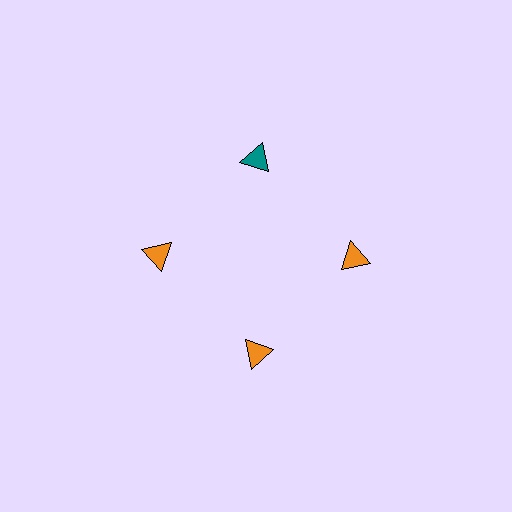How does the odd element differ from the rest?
It has a different color: teal instead of orange.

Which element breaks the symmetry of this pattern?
The teal triangle at roughly the 12 o'clock position breaks the symmetry. All other shapes are orange triangles.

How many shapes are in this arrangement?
There are 4 shapes arranged in a ring pattern.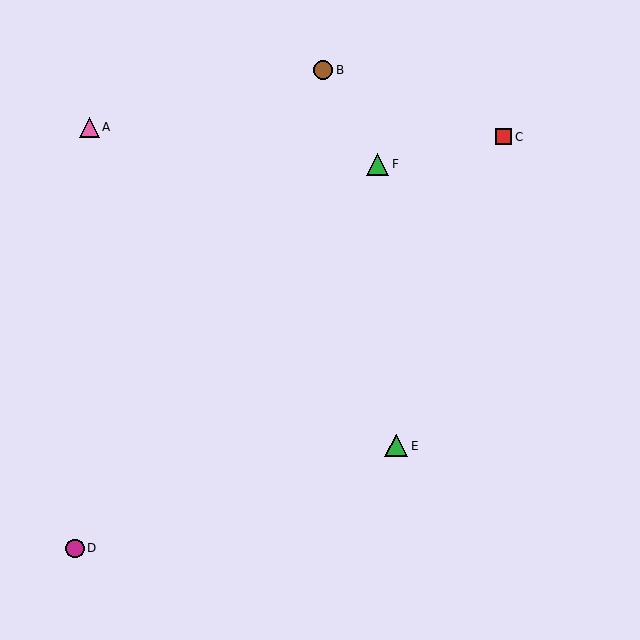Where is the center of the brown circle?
The center of the brown circle is at (323, 70).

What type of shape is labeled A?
Shape A is a pink triangle.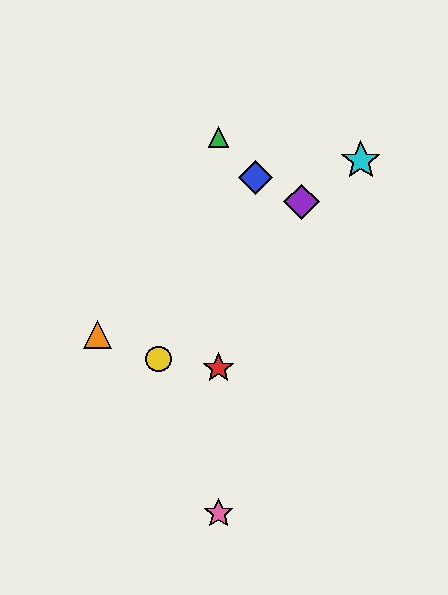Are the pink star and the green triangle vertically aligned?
Yes, both are at x≈219.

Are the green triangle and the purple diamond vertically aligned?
No, the green triangle is at x≈219 and the purple diamond is at x≈301.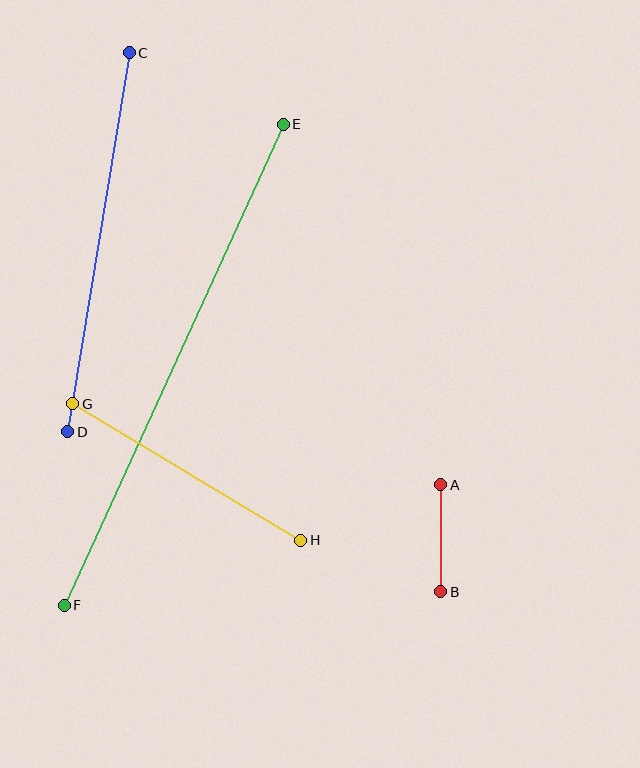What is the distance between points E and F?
The distance is approximately 528 pixels.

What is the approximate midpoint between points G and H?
The midpoint is at approximately (187, 472) pixels.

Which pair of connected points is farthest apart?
Points E and F are farthest apart.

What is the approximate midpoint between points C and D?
The midpoint is at approximately (98, 242) pixels.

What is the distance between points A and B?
The distance is approximately 107 pixels.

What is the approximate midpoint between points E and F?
The midpoint is at approximately (174, 365) pixels.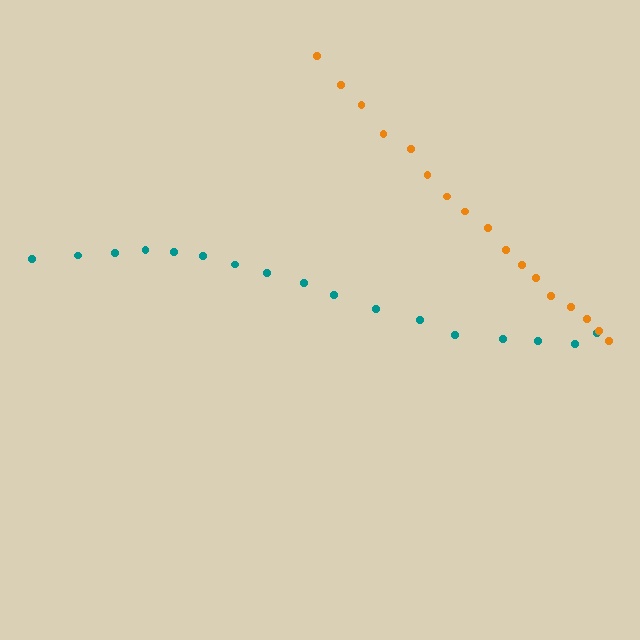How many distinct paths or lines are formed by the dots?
There are 2 distinct paths.